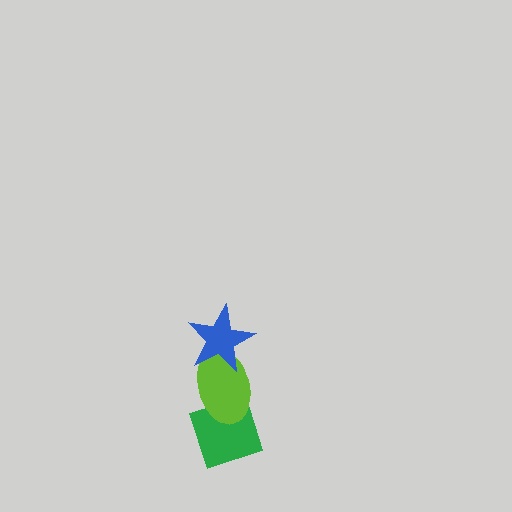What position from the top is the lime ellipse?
The lime ellipse is 2nd from the top.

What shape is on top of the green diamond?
The lime ellipse is on top of the green diamond.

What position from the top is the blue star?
The blue star is 1st from the top.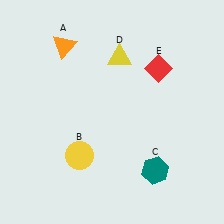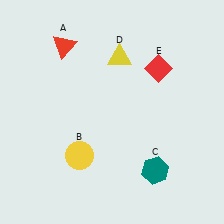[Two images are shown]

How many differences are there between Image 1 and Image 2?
There is 1 difference between the two images.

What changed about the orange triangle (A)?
In Image 1, A is orange. In Image 2, it changed to red.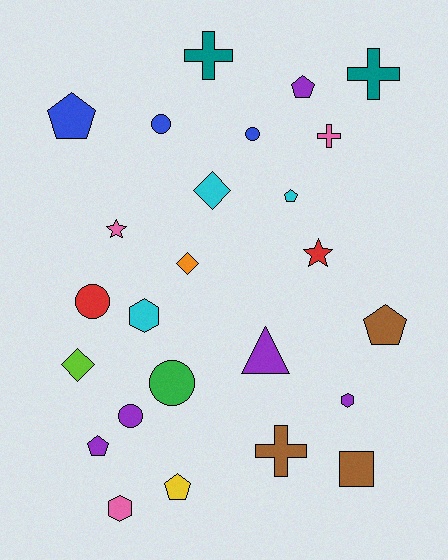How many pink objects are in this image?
There are 3 pink objects.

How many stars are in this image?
There are 2 stars.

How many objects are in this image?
There are 25 objects.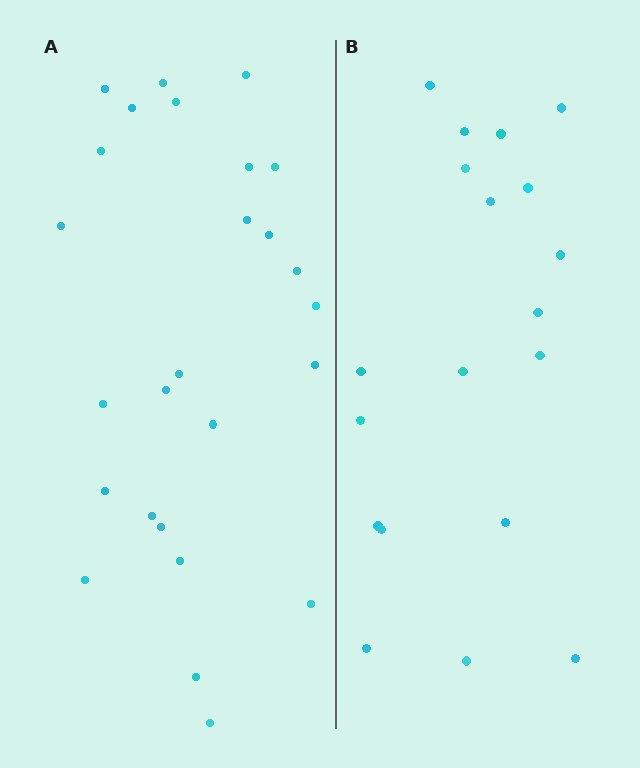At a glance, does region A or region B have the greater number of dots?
Region A (the left region) has more dots.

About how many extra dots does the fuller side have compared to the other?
Region A has roughly 8 or so more dots than region B.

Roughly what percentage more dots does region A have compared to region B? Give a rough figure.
About 35% more.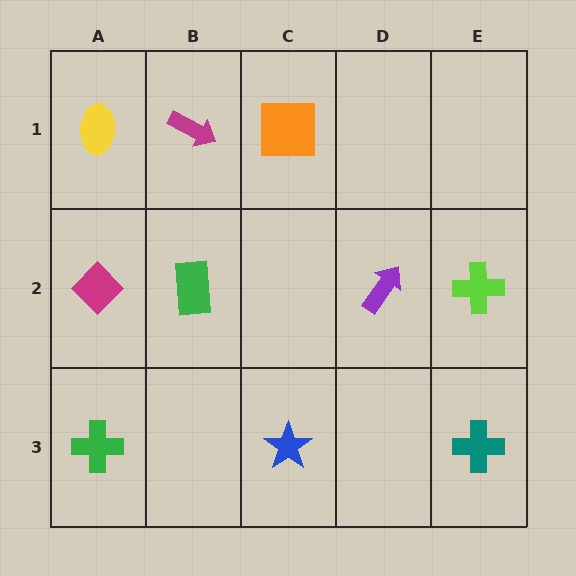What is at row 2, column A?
A magenta diamond.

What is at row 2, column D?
A purple arrow.